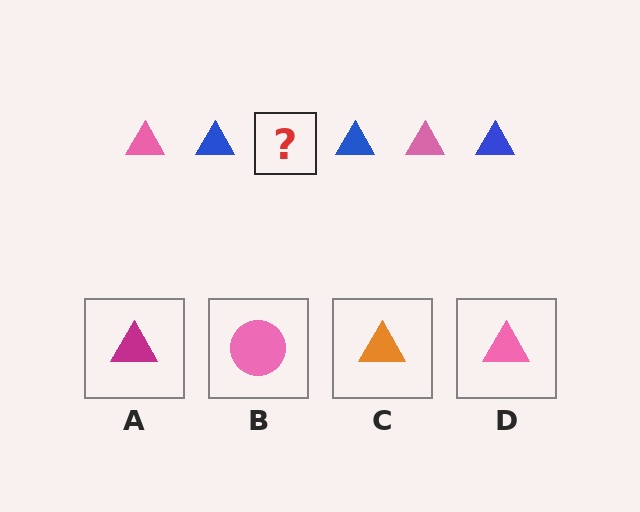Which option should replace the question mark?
Option D.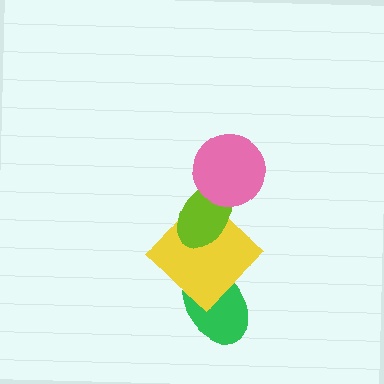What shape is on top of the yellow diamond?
The lime ellipse is on top of the yellow diamond.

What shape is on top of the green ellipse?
The yellow diamond is on top of the green ellipse.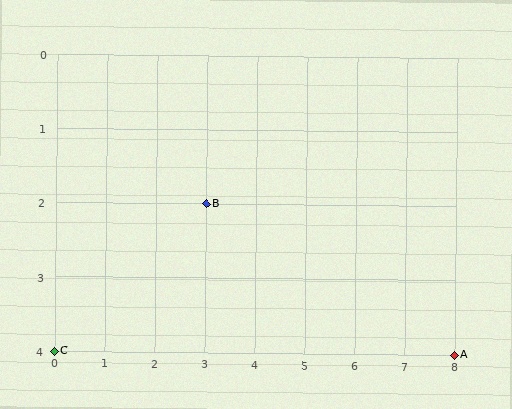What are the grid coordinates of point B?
Point B is at grid coordinates (3, 2).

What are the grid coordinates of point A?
Point A is at grid coordinates (8, 4).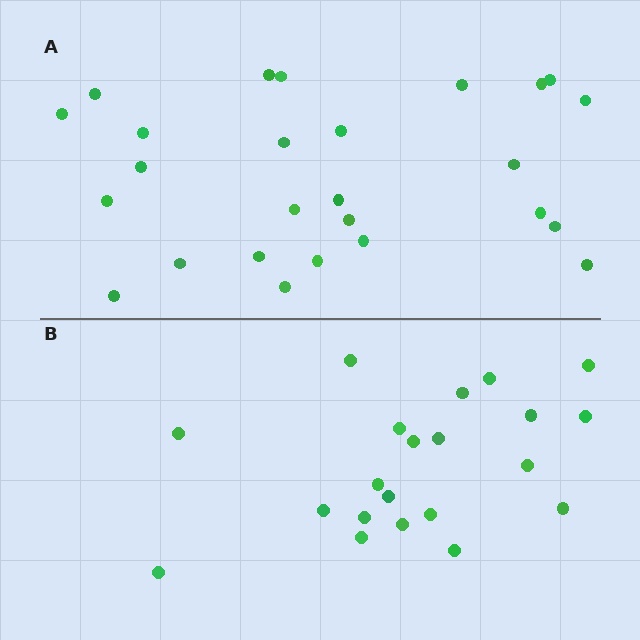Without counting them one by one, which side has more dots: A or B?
Region A (the top region) has more dots.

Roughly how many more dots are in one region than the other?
Region A has about 5 more dots than region B.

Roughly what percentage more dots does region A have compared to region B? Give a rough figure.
About 25% more.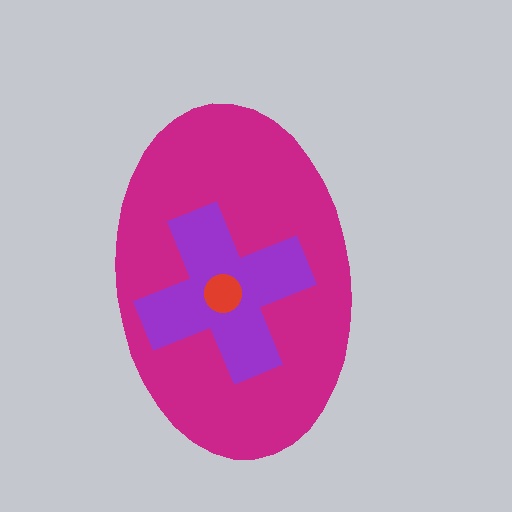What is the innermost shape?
The red circle.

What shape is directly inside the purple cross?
The red circle.